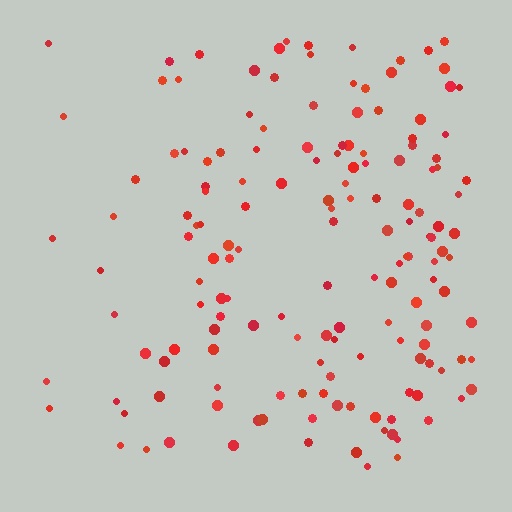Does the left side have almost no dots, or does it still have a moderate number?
Still a moderate number, just noticeably fewer than the right.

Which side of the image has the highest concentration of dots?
The right.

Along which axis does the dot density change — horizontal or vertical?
Horizontal.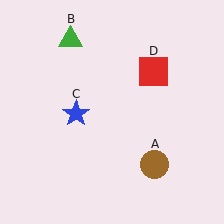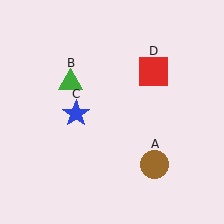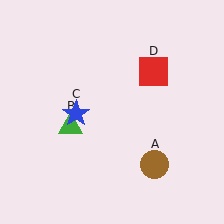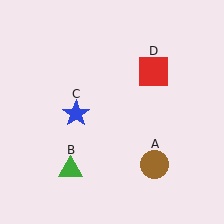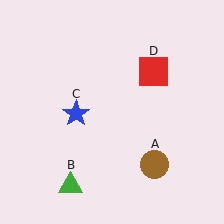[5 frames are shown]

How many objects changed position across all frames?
1 object changed position: green triangle (object B).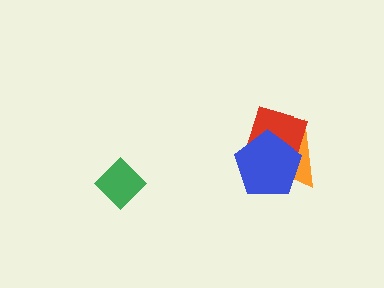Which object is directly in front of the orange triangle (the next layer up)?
The red square is directly in front of the orange triangle.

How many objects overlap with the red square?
2 objects overlap with the red square.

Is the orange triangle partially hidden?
Yes, it is partially covered by another shape.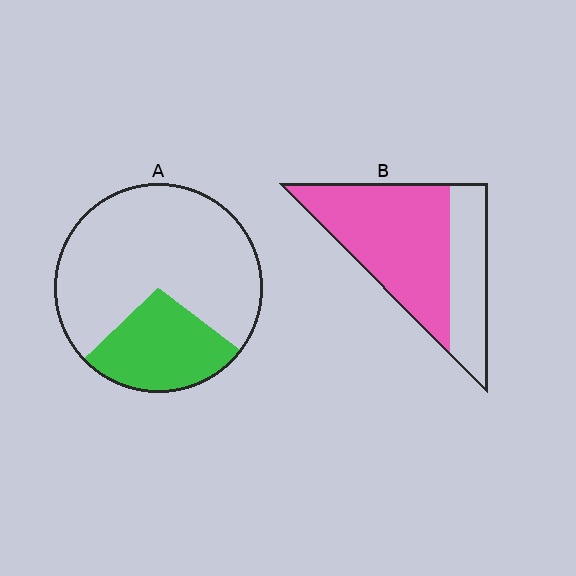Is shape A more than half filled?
No.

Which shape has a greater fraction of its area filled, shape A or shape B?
Shape B.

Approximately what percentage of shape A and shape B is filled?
A is approximately 30% and B is approximately 65%.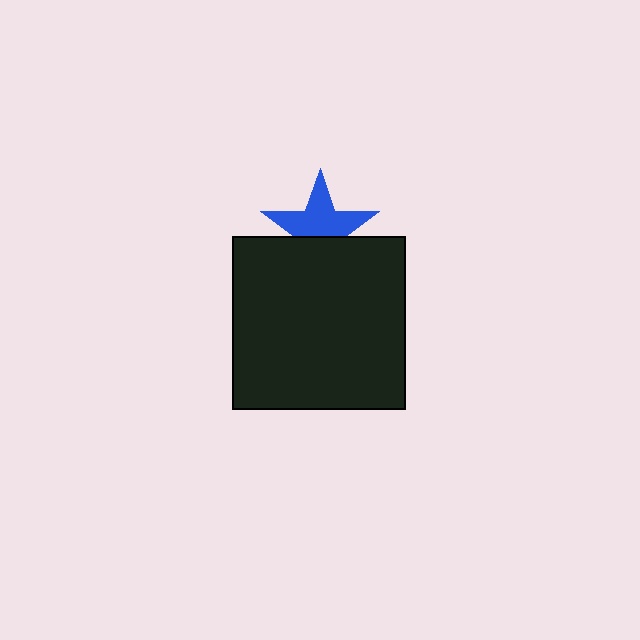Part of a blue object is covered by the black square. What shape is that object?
It is a star.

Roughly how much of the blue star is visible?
About half of it is visible (roughly 60%).